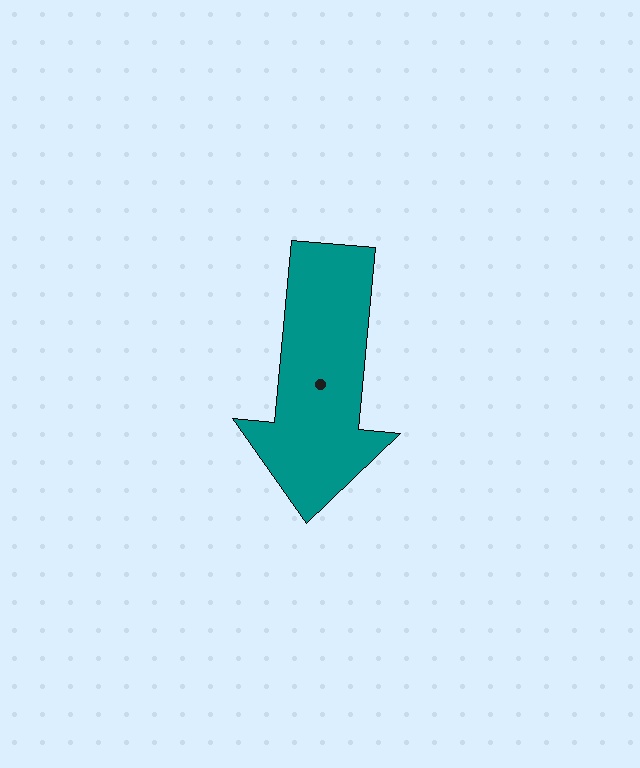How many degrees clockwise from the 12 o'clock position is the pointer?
Approximately 185 degrees.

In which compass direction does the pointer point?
South.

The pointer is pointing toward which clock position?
Roughly 6 o'clock.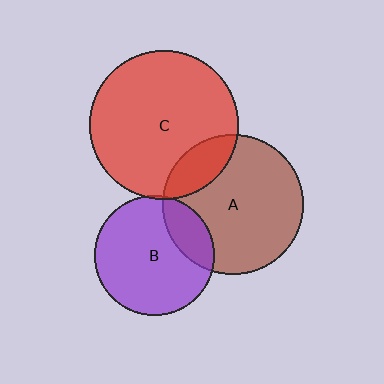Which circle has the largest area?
Circle C (red).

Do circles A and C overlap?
Yes.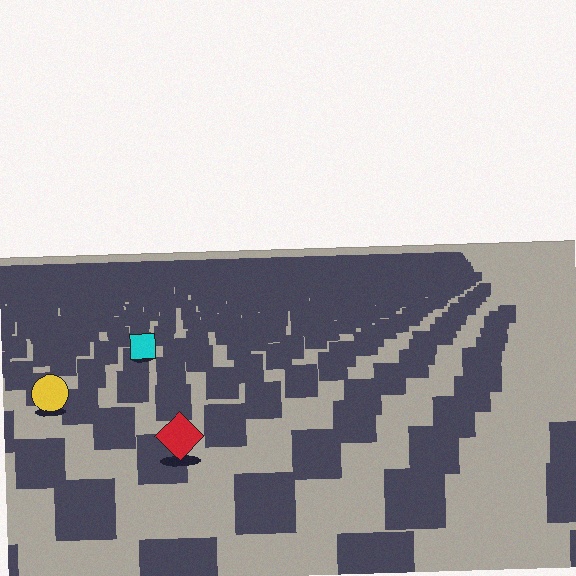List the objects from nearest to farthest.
From nearest to farthest: the red diamond, the yellow circle, the cyan square.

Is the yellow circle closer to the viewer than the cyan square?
Yes. The yellow circle is closer — you can tell from the texture gradient: the ground texture is coarser near it.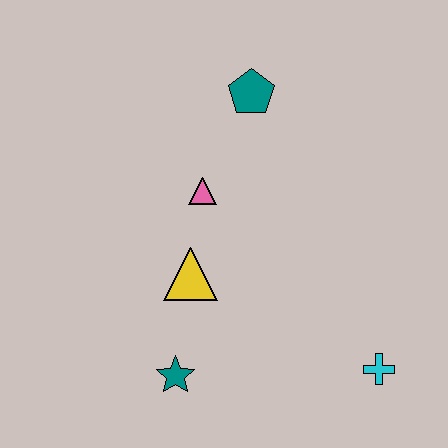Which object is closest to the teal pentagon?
The pink triangle is closest to the teal pentagon.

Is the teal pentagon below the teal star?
No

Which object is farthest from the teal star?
The teal pentagon is farthest from the teal star.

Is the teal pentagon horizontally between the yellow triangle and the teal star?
No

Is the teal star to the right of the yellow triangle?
No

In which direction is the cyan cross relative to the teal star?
The cyan cross is to the right of the teal star.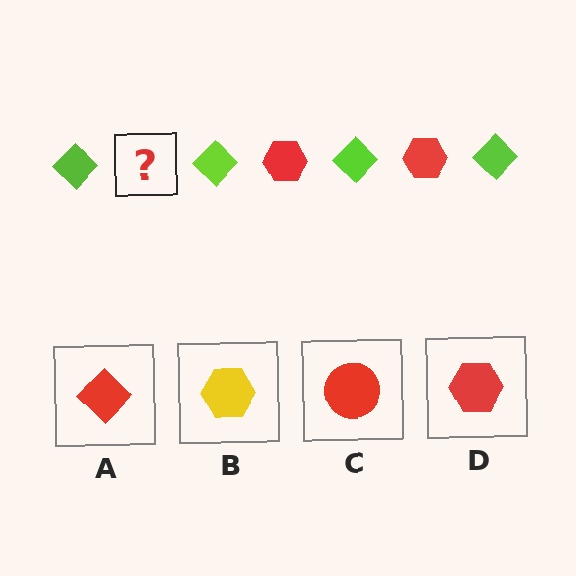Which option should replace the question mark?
Option D.